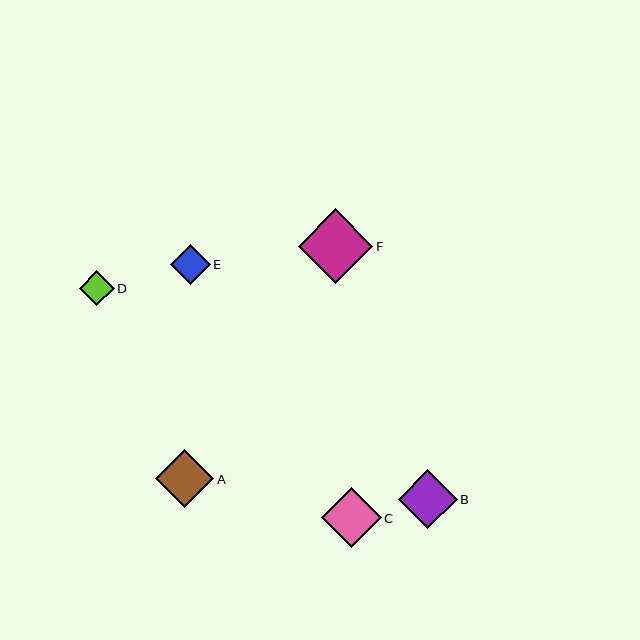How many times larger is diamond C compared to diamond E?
Diamond C is approximately 1.5 times the size of diamond E.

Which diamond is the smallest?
Diamond D is the smallest with a size of approximately 35 pixels.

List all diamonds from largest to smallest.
From largest to smallest: F, C, B, A, E, D.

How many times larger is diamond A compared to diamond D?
Diamond A is approximately 1.7 times the size of diamond D.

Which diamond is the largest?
Diamond F is the largest with a size of approximately 74 pixels.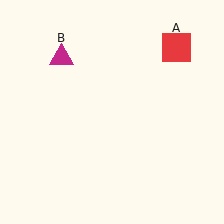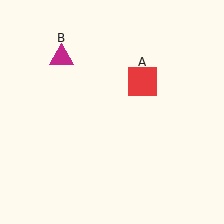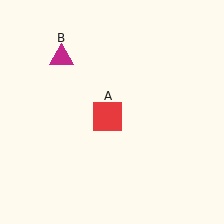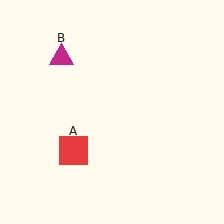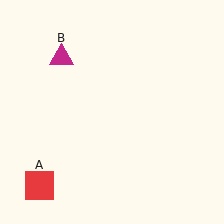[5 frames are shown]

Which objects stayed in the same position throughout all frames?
Magenta triangle (object B) remained stationary.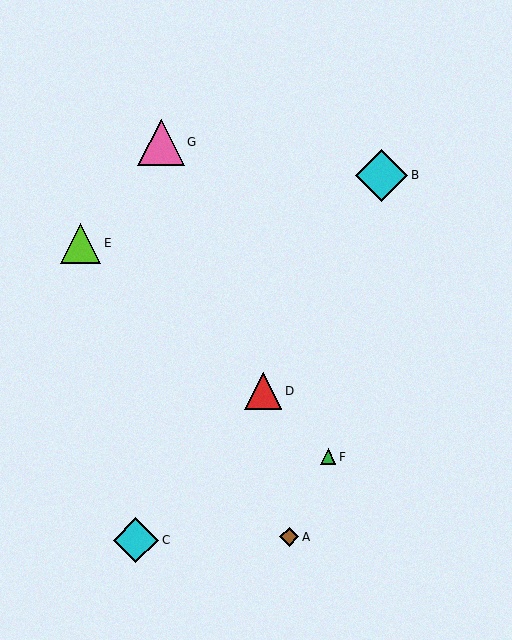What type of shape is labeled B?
Shape B is a cyan diamond.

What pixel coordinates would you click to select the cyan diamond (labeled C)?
Click at (136, 540) to select the cyan diamond C.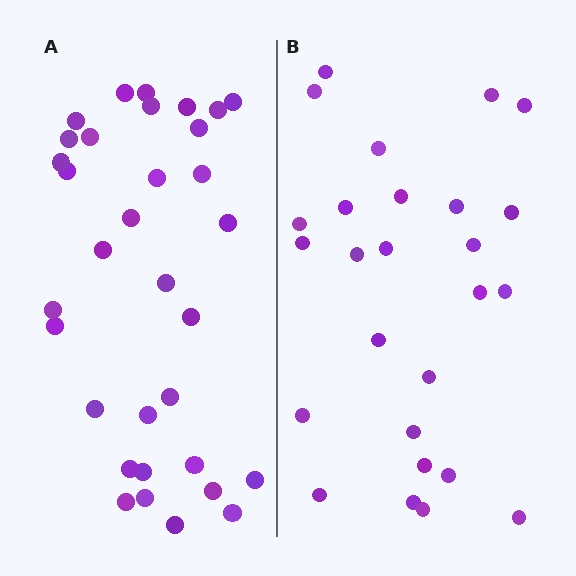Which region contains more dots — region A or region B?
Region A (the left region) has more dots.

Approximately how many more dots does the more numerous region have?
Region A has roughly 8 or so more dots than region B.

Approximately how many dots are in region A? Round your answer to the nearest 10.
About 30 dots. (The exact count is 33, which rounds to 30.)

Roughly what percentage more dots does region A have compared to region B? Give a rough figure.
About 25% more.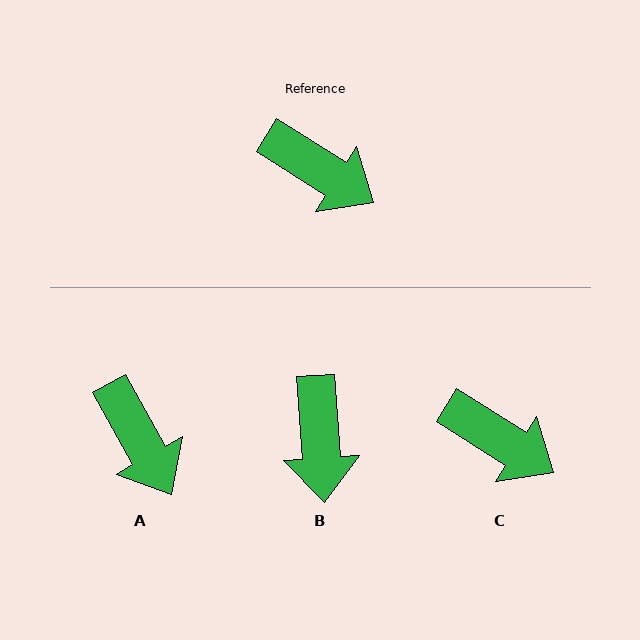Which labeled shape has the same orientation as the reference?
C.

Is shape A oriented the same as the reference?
No, it is off by about 28 degrees.